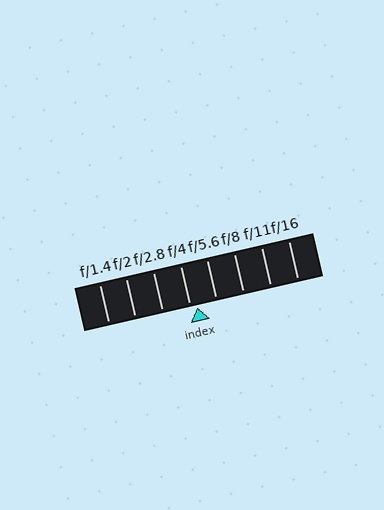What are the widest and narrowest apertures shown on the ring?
The widest aperture shown is f/1.4 and the narrowest is f/16.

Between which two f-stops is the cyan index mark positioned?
The index mark is between f/4 and f/5.6.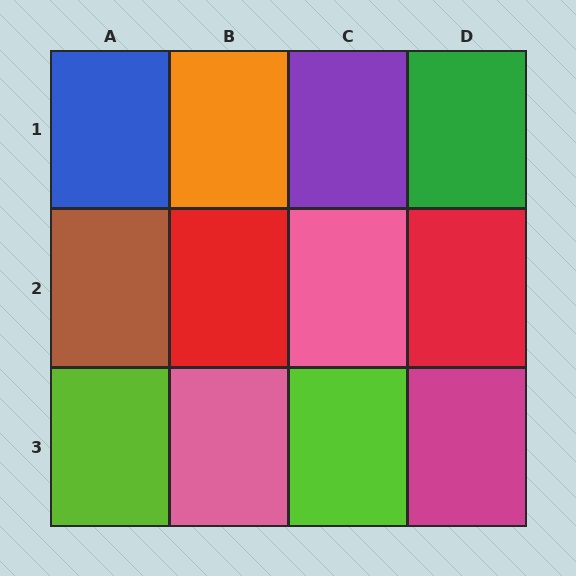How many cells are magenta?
1 cell is magenta.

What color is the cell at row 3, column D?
Magenta.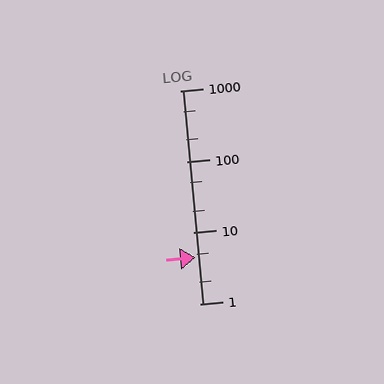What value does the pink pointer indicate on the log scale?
The pointer indicates approximately 4.5.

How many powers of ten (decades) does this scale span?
The scale spans 3 decades, from 1 to 1000.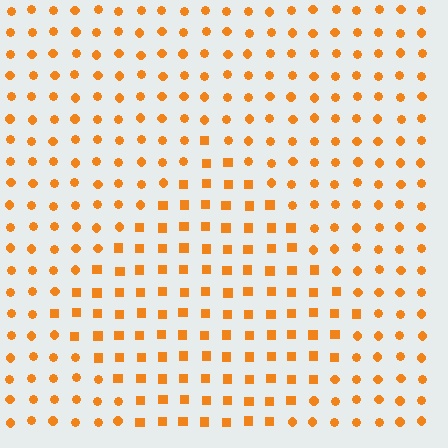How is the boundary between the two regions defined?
The boundary is defined by a change in element shape: squares inside vs. circles outside. All elements share the same color and spacing.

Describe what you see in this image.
The image is filled with small orange elements arranged in a uniform grid. A diamond-shaped region contains squares, while the surrounding area contains circles. The boundary is defined purely by the change in element shape.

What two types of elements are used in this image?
The image uses squares inside the diamond region and circles outside it.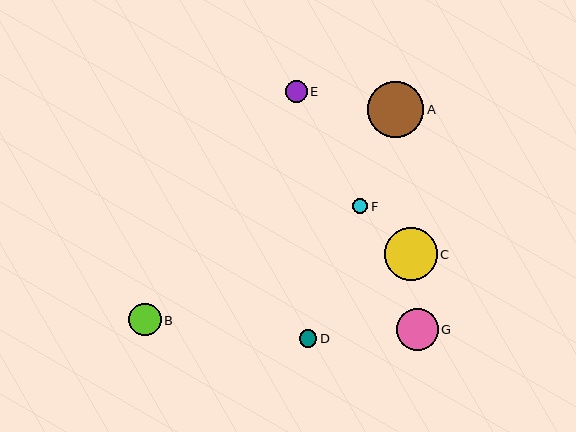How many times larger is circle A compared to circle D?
Circle A is approximately 3.2 times the size of circle D.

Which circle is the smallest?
Circle F is the smallest with a size of approximately 15 pixels.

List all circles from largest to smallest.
From largest to smallest: A, C, G, B, E, D, F.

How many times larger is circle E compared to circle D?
Circle E is approximately 1.2 times the size of circle D.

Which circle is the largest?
Circle A is the largest with a size of approximately 56 pixels.